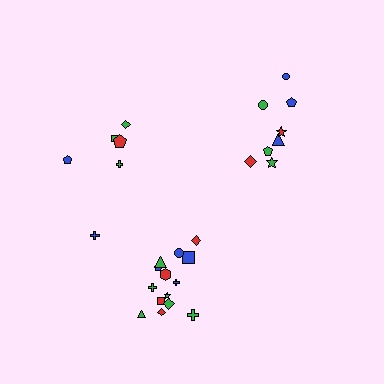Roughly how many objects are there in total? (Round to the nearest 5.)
Roughly 30 objects in total.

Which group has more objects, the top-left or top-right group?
The top-right group.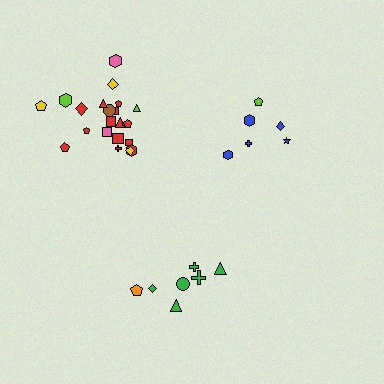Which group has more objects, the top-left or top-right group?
The top-left group.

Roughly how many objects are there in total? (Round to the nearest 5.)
Roughly 35 objects in total.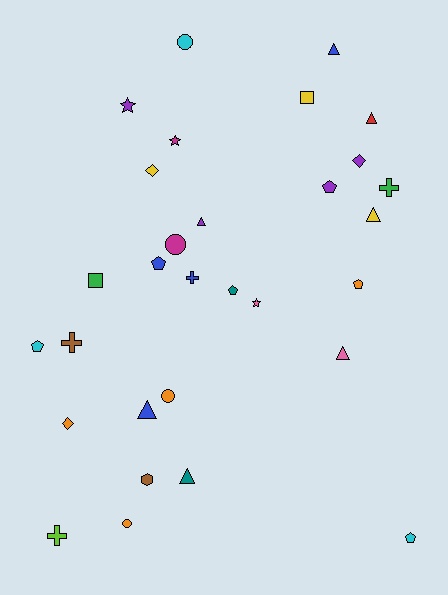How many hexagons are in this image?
There is 1 hexagon.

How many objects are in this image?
There are 30 objects.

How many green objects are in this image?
There are 2 green objects.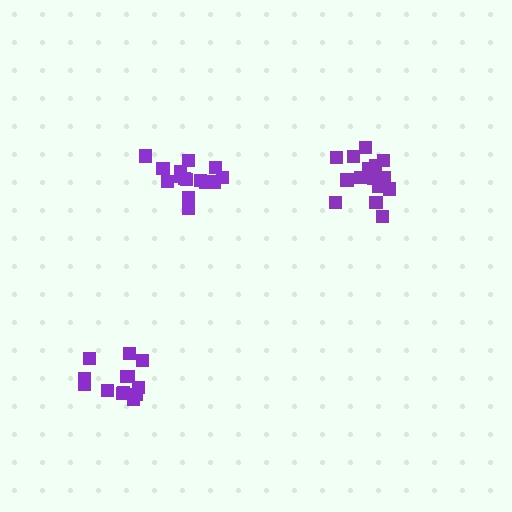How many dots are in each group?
Group 1: 17 dots, Group 2: 13 dots, Group 3: 16 dots (46 total).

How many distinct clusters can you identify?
There are 3 distinct clusters.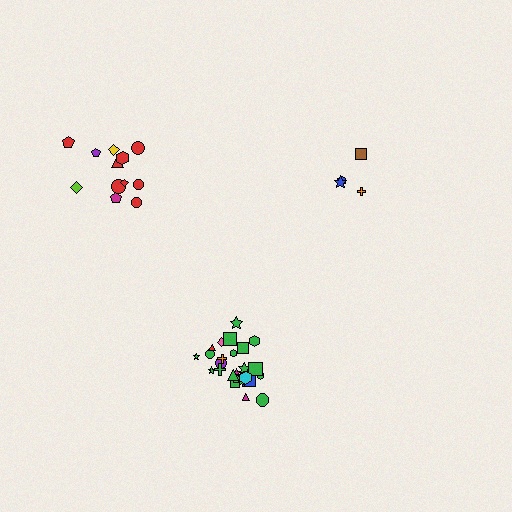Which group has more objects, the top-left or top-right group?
The top-left group.